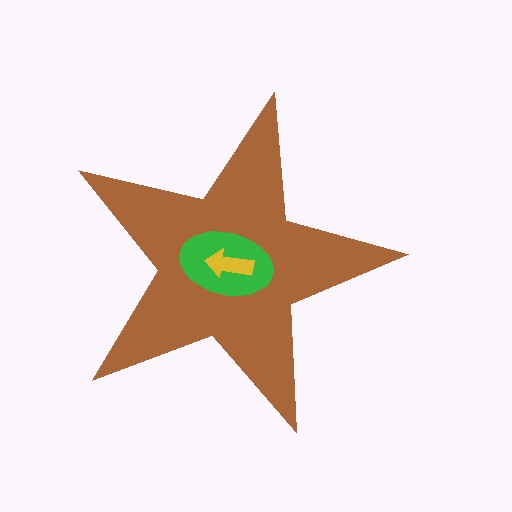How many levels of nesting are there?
3.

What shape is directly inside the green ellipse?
The yellow arrow.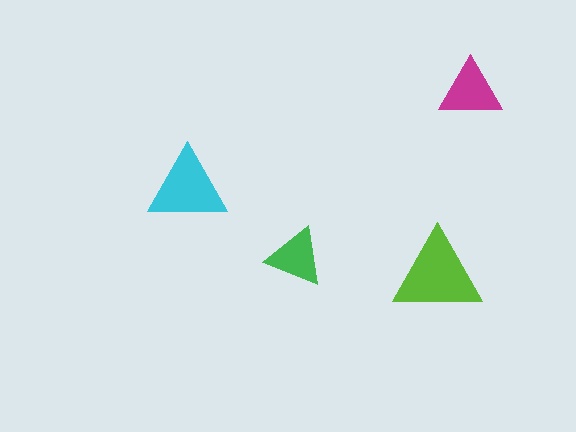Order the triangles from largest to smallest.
the lime one, the cyan one, the magenta one, the green one.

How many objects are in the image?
There are 4 objects in the image.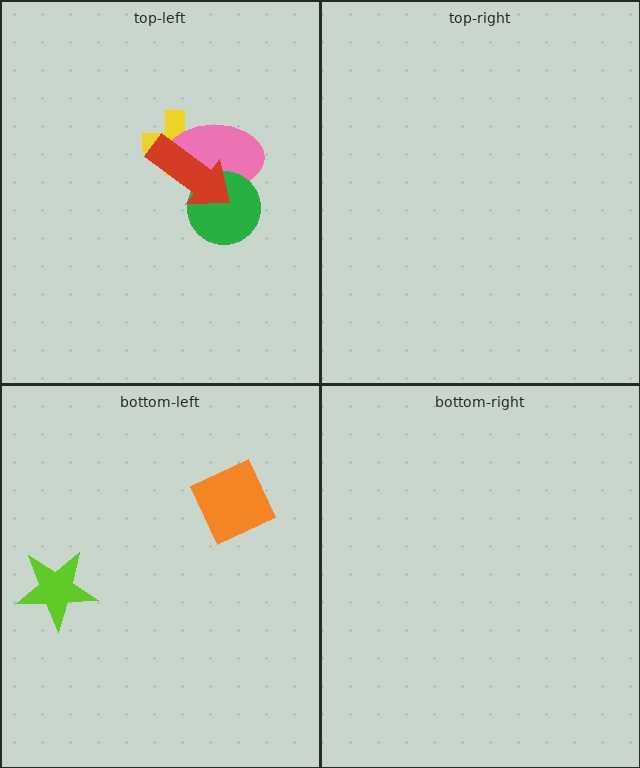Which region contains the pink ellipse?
The top-left region.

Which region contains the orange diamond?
The bottom-left region.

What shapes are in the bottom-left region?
The lime star, the orange diamond.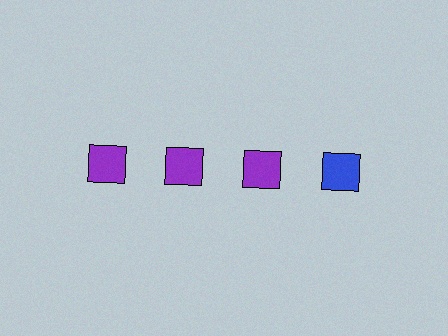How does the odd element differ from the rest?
It has a different color: blue instead of purple.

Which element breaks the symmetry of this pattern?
The blue square in the top row, second from right column breaks the symmetry. All other shapes are purple squares.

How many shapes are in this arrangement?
There are 4 shapes arranged in a grid pattern.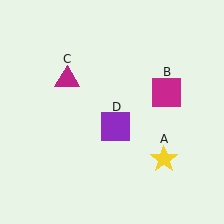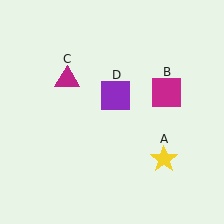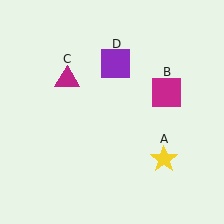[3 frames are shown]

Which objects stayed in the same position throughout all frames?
Yellow star (object A) and magenta square (object B) and magenta triangle (object C) remained stationary.